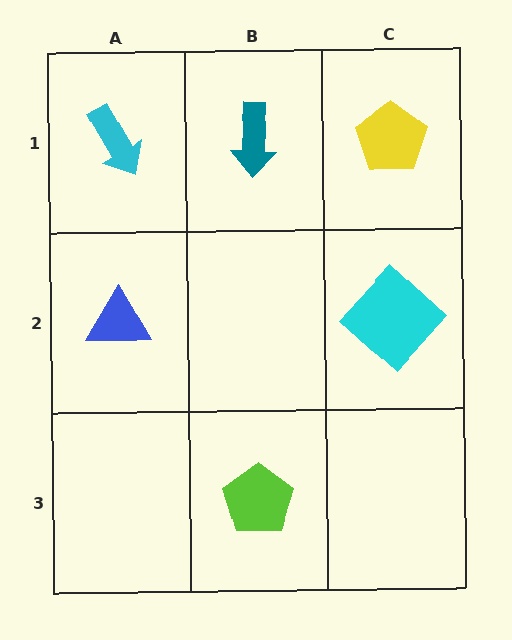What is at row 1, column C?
A yellow pentagon.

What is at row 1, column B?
A teal arrow.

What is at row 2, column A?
A blue triangle.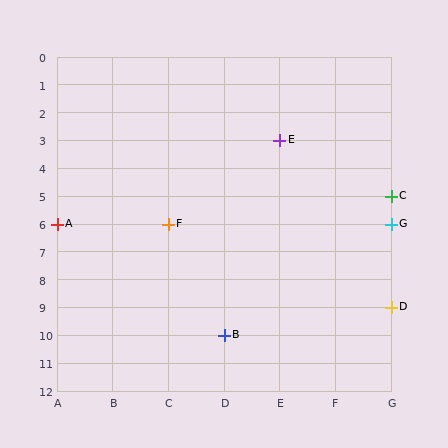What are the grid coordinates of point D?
Point D is at grid coordinates (G, 9).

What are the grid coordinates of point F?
Point F is at grid coordinates (C, 6).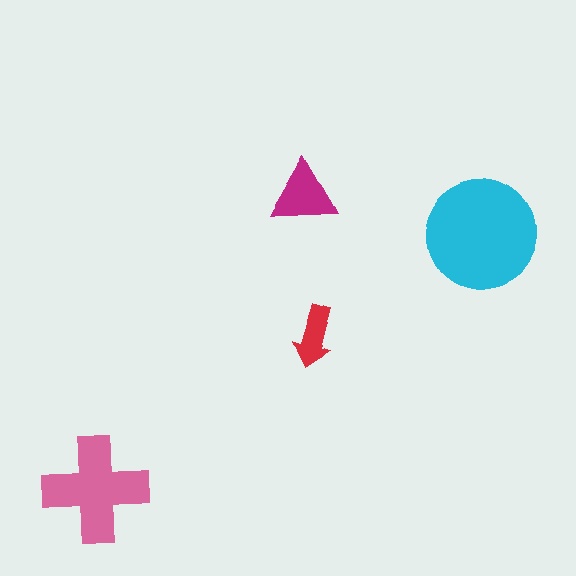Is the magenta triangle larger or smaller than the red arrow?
Larger.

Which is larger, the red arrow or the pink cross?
The pink cross.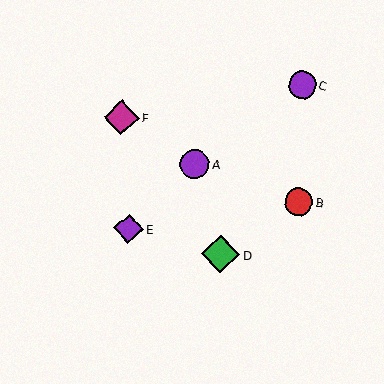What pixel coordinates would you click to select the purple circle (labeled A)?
Click at (195, 164) to select the purple circle A.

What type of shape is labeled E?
Shape E is a purple diamond.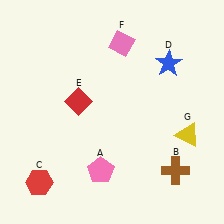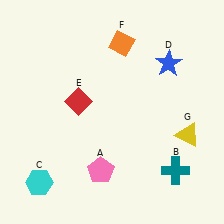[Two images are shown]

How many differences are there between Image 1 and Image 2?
There are 3 differences between the two images.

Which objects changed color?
B changed from brown to teal. C changed from red to cyan. F changed from pink to orange.